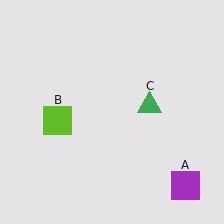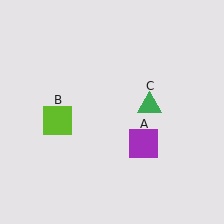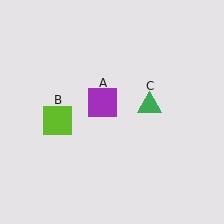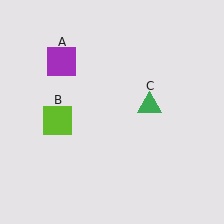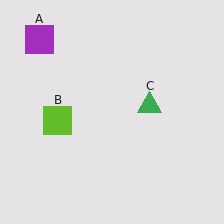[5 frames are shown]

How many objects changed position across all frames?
1 object changed position: purple square (object A).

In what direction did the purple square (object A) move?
The purple square (object A) moved up and to the left.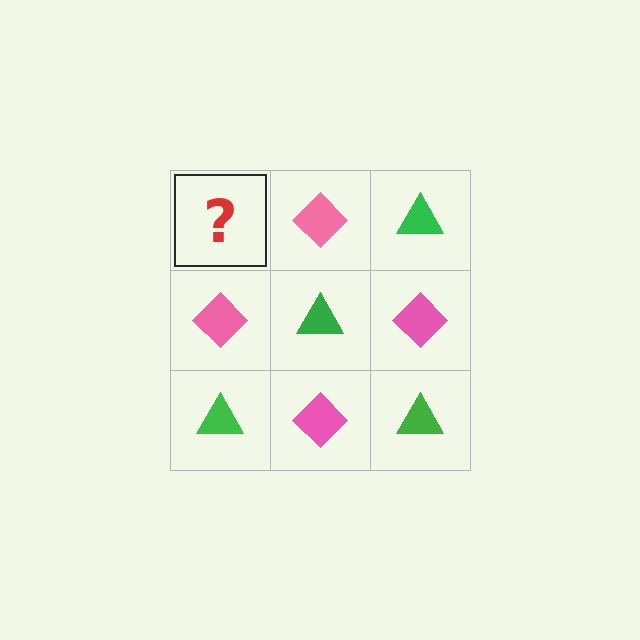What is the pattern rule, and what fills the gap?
The rule is that it alternates green triangle and pink diamond in a checkerboard pattern. The gap should be filled with a green triangle.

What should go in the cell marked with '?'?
The missing cell should contain a green triangle.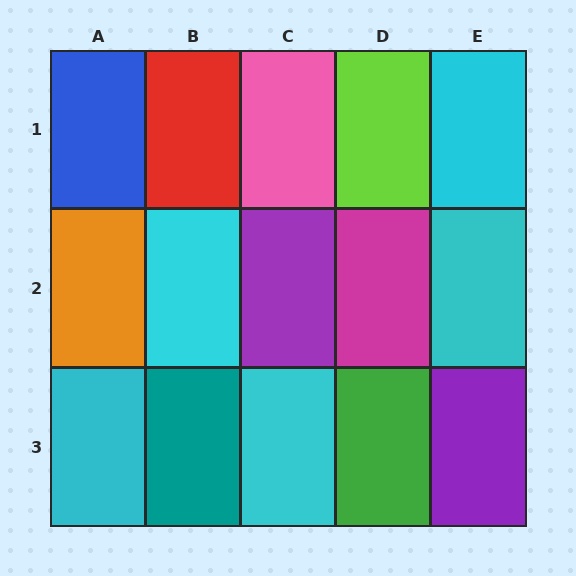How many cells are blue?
1 cell is blue.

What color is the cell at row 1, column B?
Red.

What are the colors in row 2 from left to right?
Orange, cyan, purple, magenta, cyan.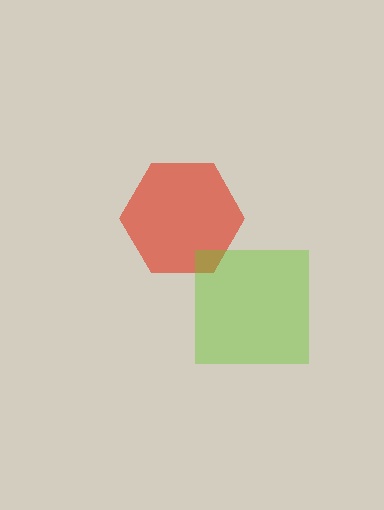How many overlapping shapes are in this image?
There are 2 overlapping shapes in the image.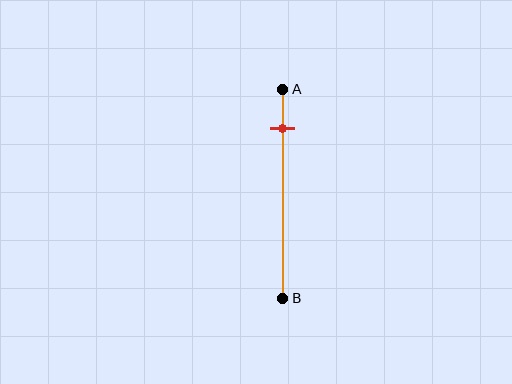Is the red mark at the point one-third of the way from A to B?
No, the mark is at about 20% from A, not at the 33% one-third point.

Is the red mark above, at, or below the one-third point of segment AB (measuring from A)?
The red mark is above the one-third point of segment AB.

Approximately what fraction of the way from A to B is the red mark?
The red mark is approximately 20% of the way from A to B.